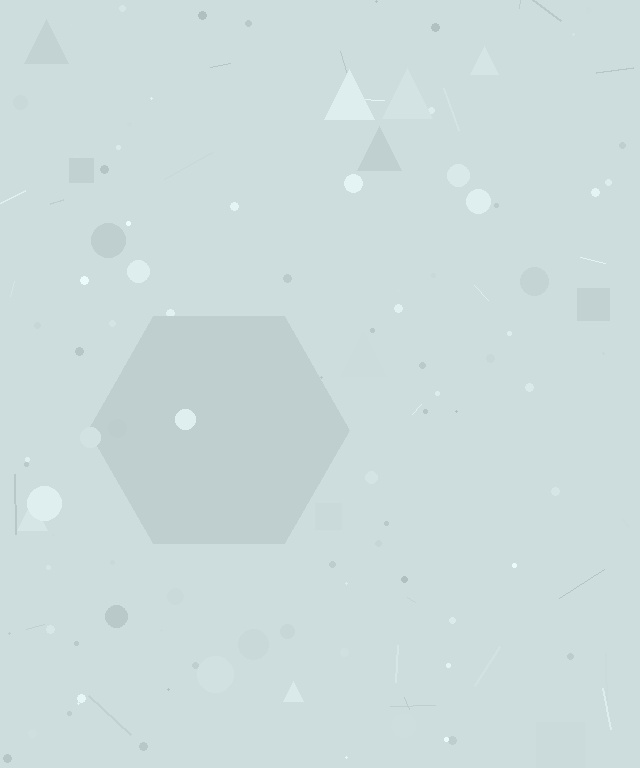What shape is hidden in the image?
A hexagon is hidden in the image.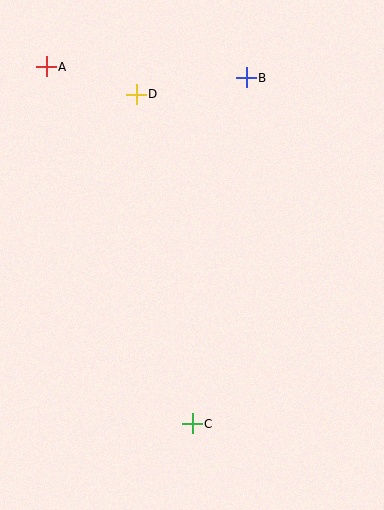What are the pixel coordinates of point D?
Point D is at (136, 94).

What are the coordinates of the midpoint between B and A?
The midpoint between B and A is at (146, 72).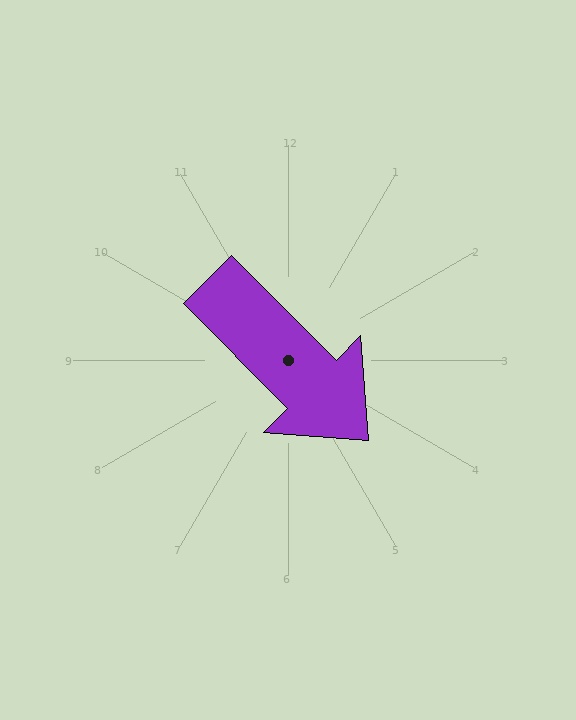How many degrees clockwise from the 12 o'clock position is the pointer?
Approximately 135 degrees.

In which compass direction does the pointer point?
Southeast.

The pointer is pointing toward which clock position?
Roughly 5 o'clock.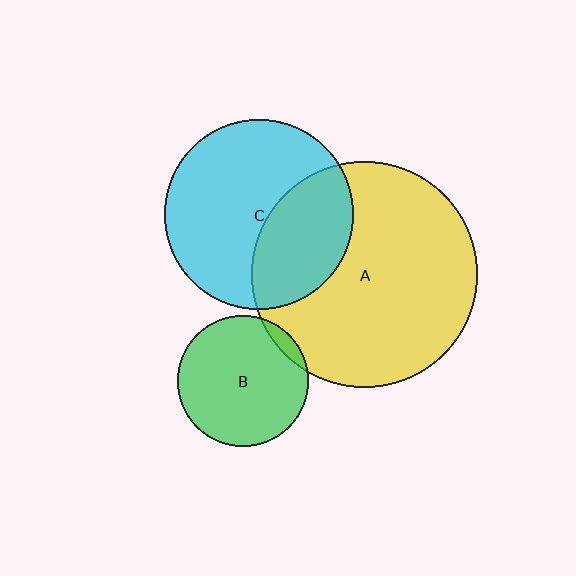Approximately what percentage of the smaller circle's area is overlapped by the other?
Approximately 5%.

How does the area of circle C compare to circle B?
Approximately 2.1 times.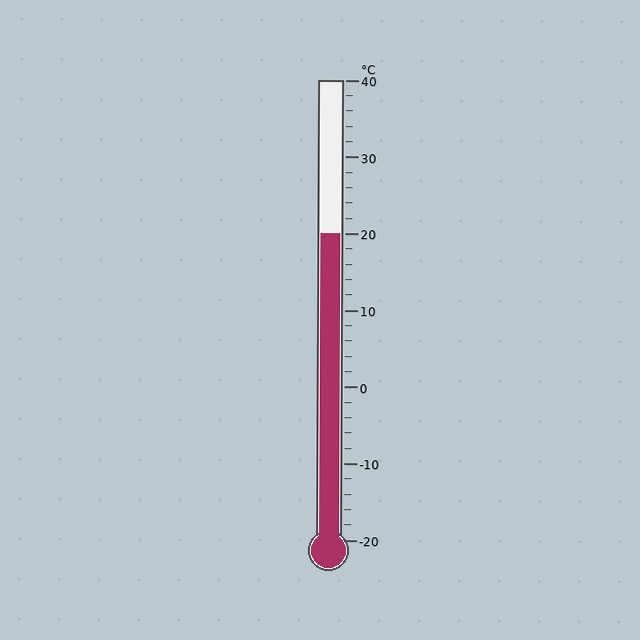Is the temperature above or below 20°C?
The temperature is at 20°C.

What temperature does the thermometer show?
The thermometer shows approximately 20°C.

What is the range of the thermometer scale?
The thermometer scale ranges from -20°C to 40°C.